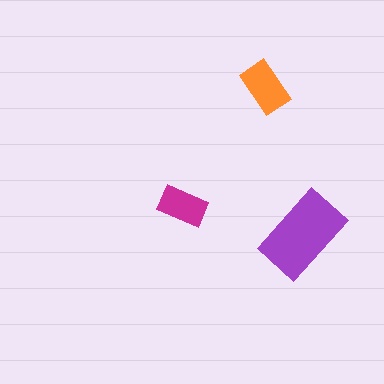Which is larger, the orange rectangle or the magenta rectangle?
The orange one.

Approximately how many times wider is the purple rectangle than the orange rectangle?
About 1.5 times wider.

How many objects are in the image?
There are 3 objects in the image.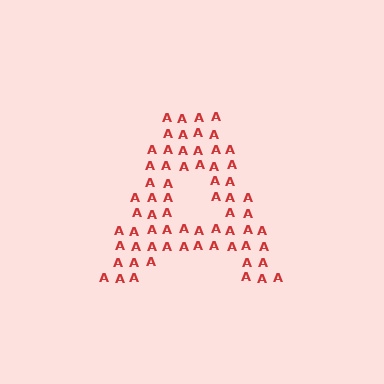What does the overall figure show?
The overall figure shows the letter A.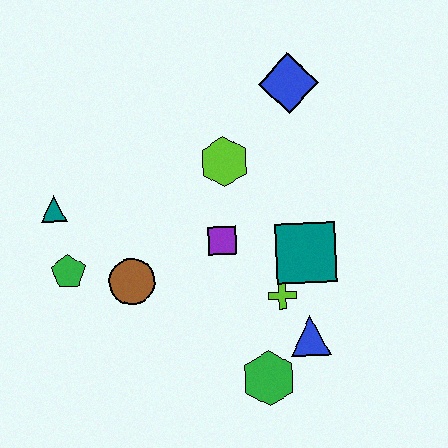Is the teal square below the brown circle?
No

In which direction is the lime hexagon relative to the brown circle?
The lime hexagon is above the brown circle.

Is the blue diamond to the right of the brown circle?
Yes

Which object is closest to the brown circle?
The green pentagon is closest to the brown circle.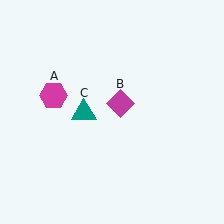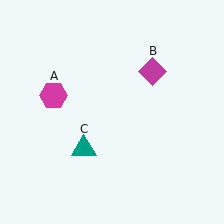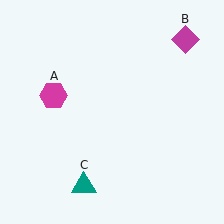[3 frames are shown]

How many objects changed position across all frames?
2 objects changed position: magenta diamond (object B), teal triangle (object C).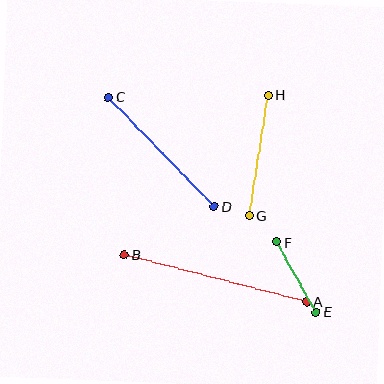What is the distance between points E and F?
The distance is approximately 80 pixels.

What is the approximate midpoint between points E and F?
The midpoint is at approximately (296, 277) pixels.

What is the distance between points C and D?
The distance is approximately 152 pixels.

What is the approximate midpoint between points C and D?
The midpoint is at approximately (161, 152) pixels.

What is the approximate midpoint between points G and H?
The midpoint is at approximately (259, 155) pixels.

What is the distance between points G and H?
The distance is approximately 122 pixels.